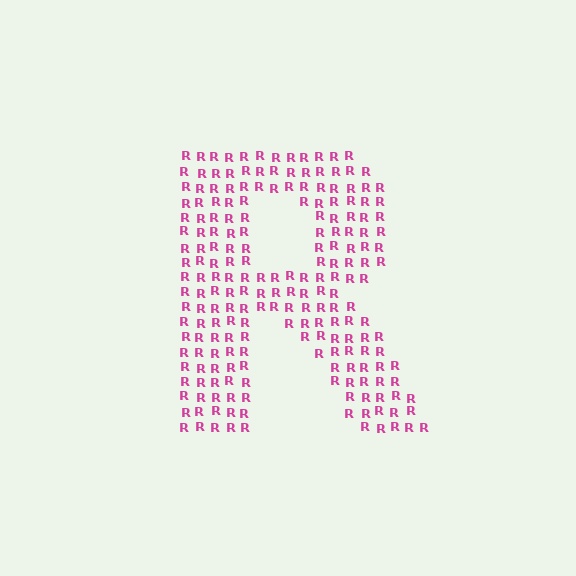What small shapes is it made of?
It is made of small letter R's.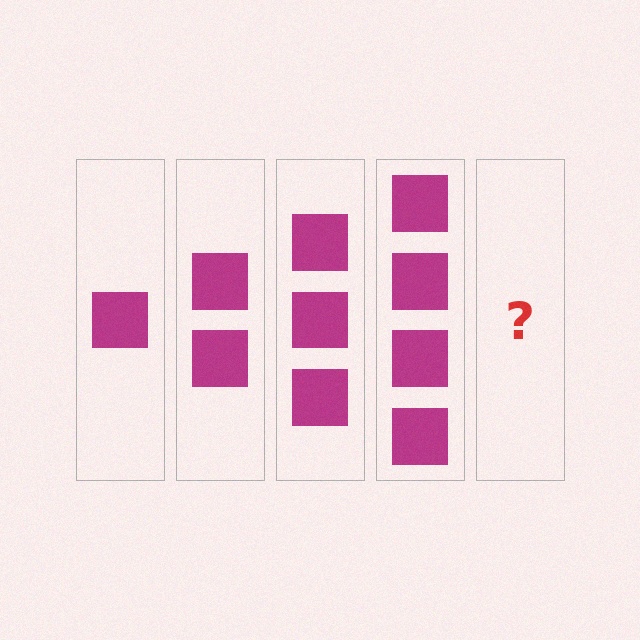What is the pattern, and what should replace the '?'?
The pattern is that each step adds one more square. The '?' should be 5 squares.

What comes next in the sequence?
The next element should be 5 squares.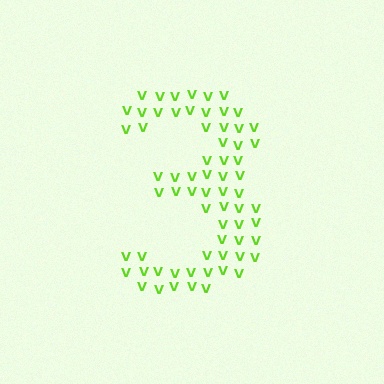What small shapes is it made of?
It is made of small letter V's.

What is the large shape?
The large shape is the digit 3.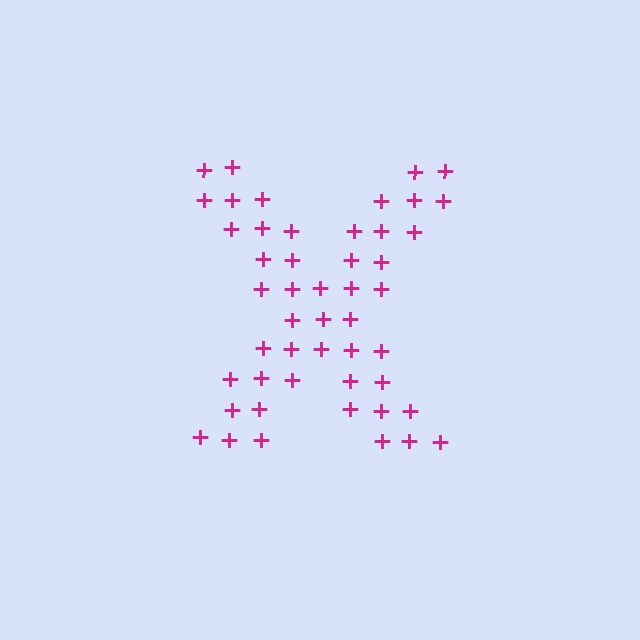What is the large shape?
The large shape is the letter X.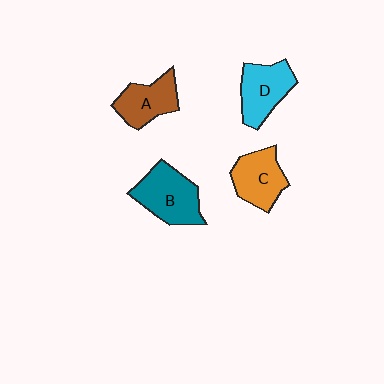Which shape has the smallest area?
Shape A (brown).